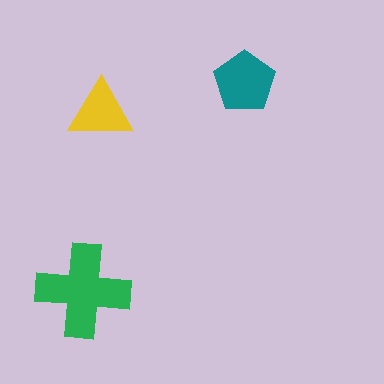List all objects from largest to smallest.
The green cross, the teal pentagon, the yellow triangle.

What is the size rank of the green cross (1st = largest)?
1st.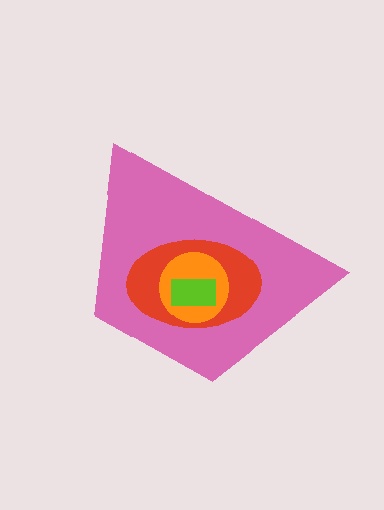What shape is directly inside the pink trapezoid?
The red ellipse.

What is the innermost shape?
The lime rectangle.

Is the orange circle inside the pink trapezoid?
Yes.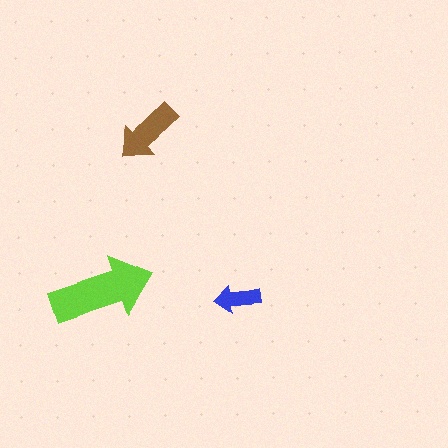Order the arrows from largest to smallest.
the lime one, the brown one, the blue one.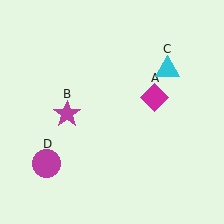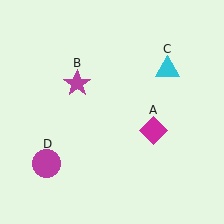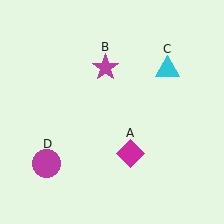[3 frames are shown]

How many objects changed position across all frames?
2 objects changed position: magenta diamond (object A), magenta star (object B).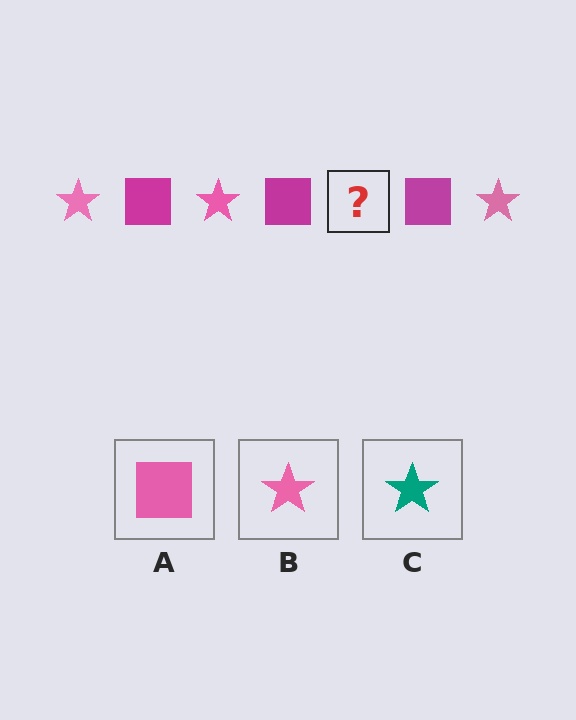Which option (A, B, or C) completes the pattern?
B.